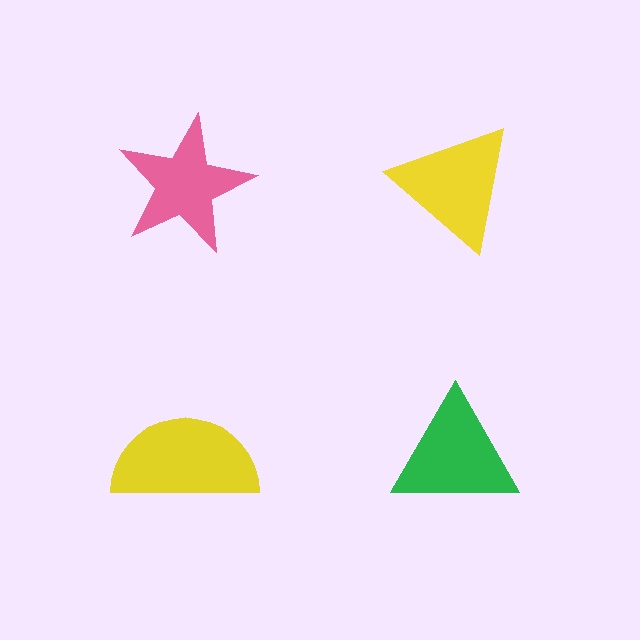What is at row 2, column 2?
A green triangle.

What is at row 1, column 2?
A yellow triangle.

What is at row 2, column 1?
A yellow semicircle.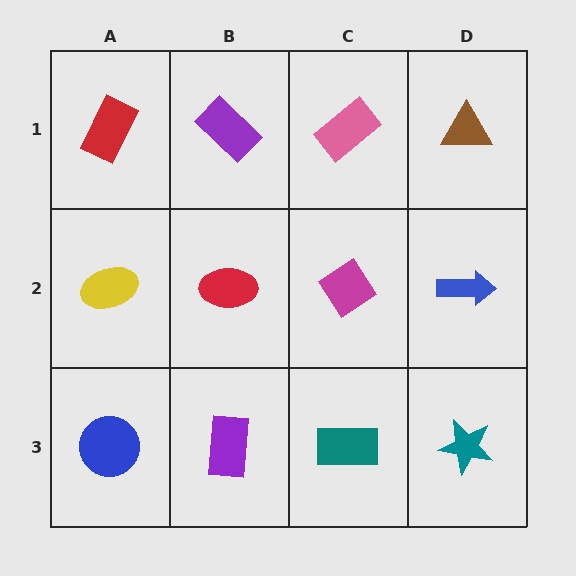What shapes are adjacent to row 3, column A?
A yellow ellipse (row 2, column A), a purple rectangle (row 3, column B).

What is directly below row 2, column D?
A teal star.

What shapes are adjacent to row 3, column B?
A red ellipse (row 2, column B), a blue circle (row 3, column A), a teal rectangle (row 3, column C).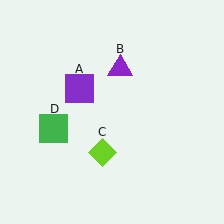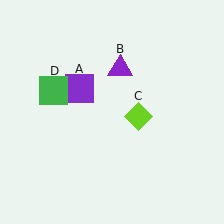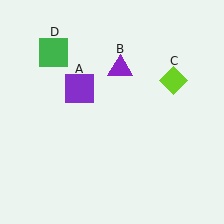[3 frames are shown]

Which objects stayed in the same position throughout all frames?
Purple square (object A) and purple triangle (object B) remained stationary.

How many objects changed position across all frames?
2 objects changed position: lime diamond (object C), green square (object D).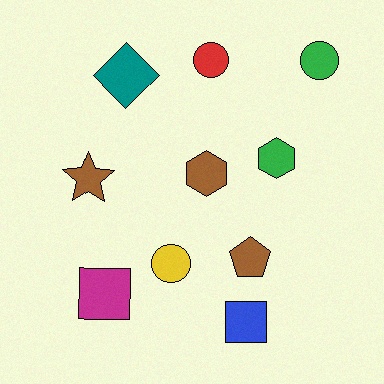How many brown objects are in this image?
There are 3 brown objects.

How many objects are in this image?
There are 10 objects.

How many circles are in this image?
There are 3 circles.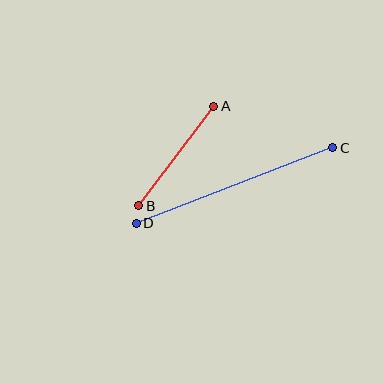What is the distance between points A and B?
The distance is approximately 124 pixels.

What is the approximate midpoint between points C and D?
The midpoint is at approximately (234, 186) pixels.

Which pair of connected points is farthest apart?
Points C and D are farthest apart.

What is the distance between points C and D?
The distance is approximately 211 pixels.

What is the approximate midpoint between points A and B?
The midpoint is at approximately (176, 156) pixels.